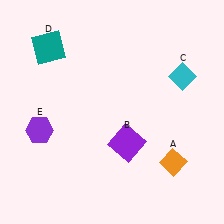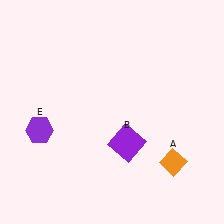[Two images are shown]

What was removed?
The teal square (D), the cyan diamond (C) were removed in Image 2.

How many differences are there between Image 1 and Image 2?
There are 2 differences between the two images.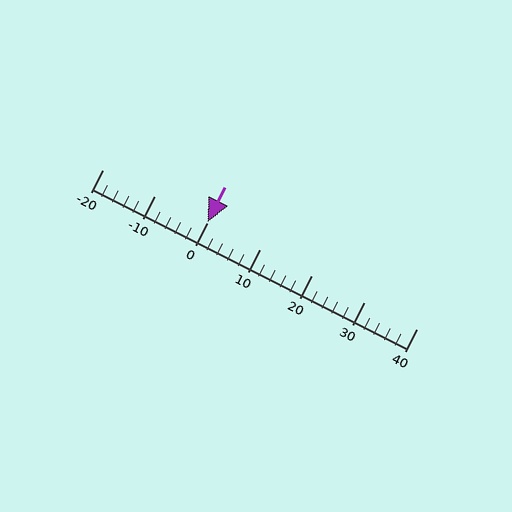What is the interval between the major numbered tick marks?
The major tick marks are spaced 10 units apart.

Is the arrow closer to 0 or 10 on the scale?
The arrow is closer to 0.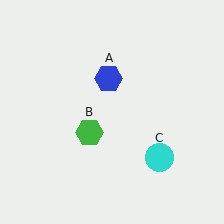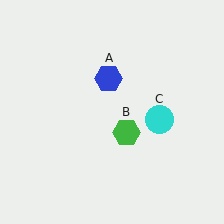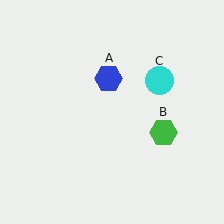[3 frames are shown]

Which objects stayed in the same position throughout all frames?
Blue hexagon (object A) remained stationary.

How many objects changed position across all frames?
2 objects changed position: green hexagon (object B), cyan circle (object C).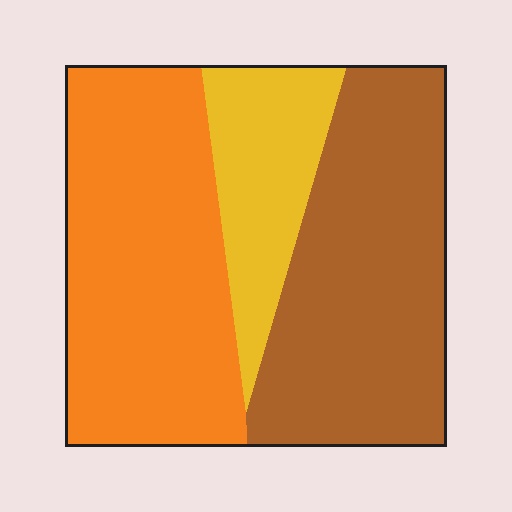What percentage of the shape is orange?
Orange covers around 40% of the shape.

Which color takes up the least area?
Yellow, at roughly 15%.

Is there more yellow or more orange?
Orange.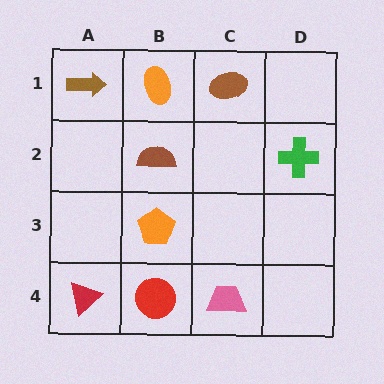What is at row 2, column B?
A brown semicircle.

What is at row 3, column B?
An orange pentagon.